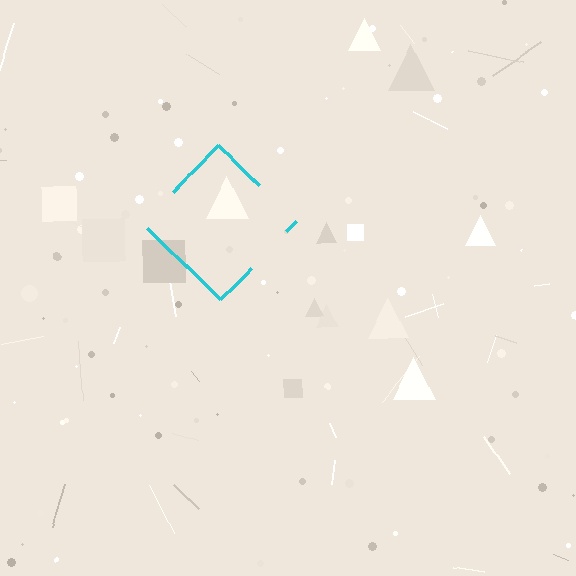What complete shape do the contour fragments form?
The contour fragments form a diamond.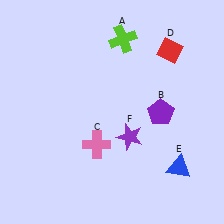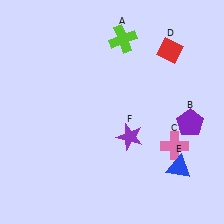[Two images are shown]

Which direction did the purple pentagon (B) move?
The purple pentagon (B) moved right.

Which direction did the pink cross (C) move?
The pink cross (C) moved right.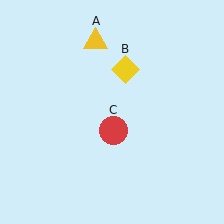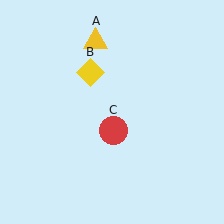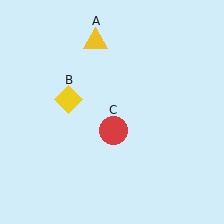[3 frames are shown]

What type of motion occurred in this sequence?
The yellow diamond (object B) rotated counterclockwise around the center of the scene.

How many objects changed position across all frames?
1 object changed position: yellow diamond (object B).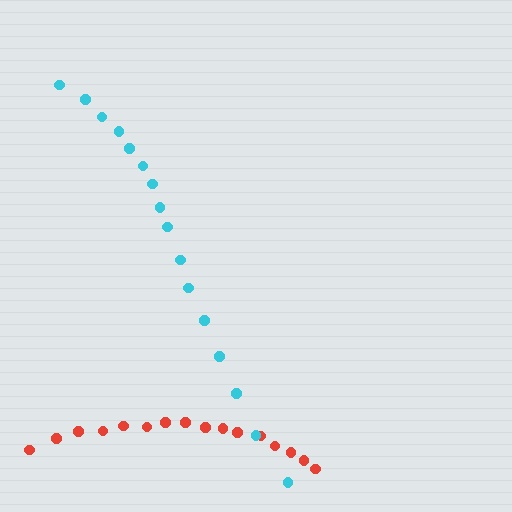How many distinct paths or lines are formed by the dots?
There are 2 distinct paths.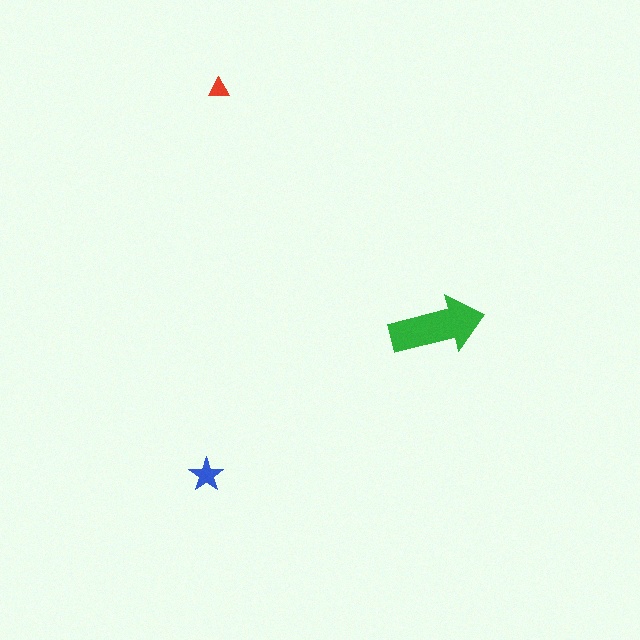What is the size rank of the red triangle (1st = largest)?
3rd.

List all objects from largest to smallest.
The green arrow, the blue star, the red triangle.